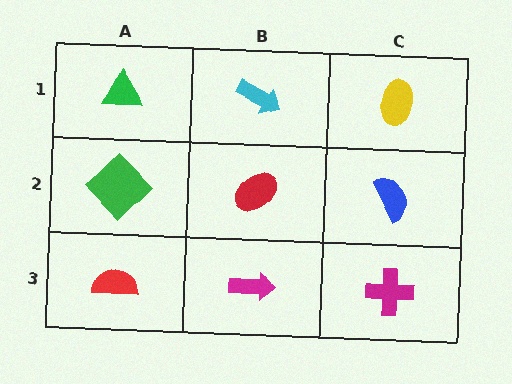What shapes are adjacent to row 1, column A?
A green diamond (row 2, column A), a cyan arrow (row 1, column B).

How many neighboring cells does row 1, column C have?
2.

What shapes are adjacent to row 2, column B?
A cyan arrow (row 1, column B), a magenta arrow (row 3, column B), a green diamond (row 2, column A), a blue semicircle (row 2, column C).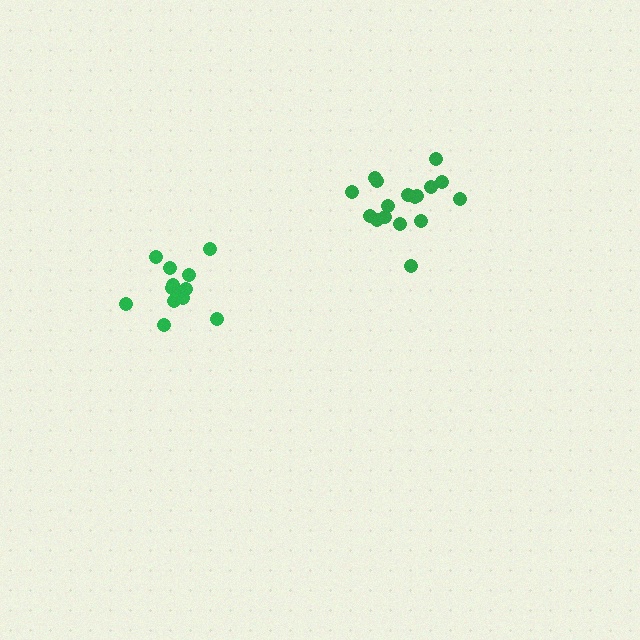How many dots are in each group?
Group 1: 13 dots, Group 2: 17 dots (30 total).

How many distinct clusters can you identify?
There are 2 distinct clusters.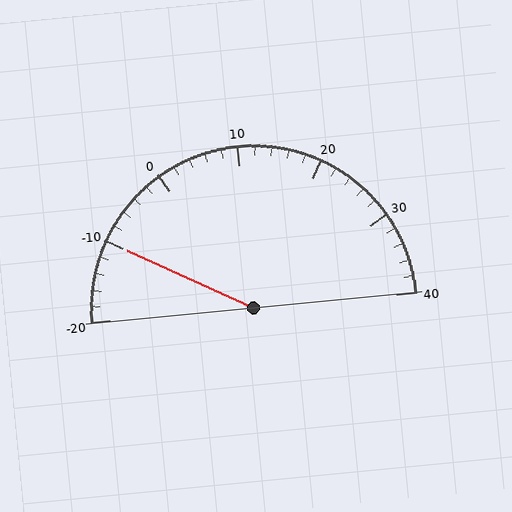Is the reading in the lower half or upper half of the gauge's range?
The reading is in the lower half of the range (-20 to 40).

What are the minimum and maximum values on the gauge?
The gauge ranges from -20 to 40.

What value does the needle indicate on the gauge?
The needle indicates approximately -10.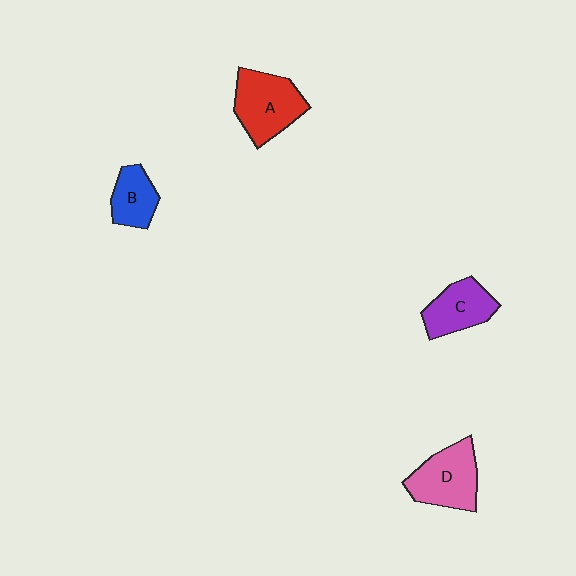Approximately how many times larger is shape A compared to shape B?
Approximately 1.7 times.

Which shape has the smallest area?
Shape B (blue).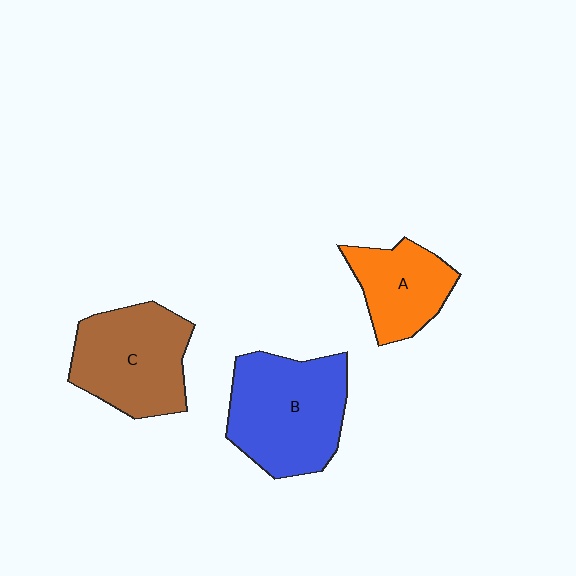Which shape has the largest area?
Shape B (blue).